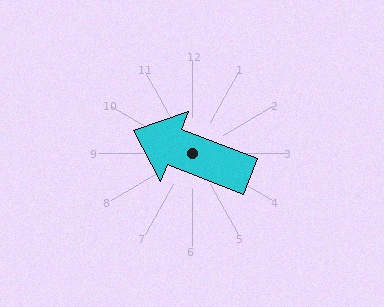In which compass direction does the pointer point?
West.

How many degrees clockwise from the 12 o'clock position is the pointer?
Approximately 292 degrees.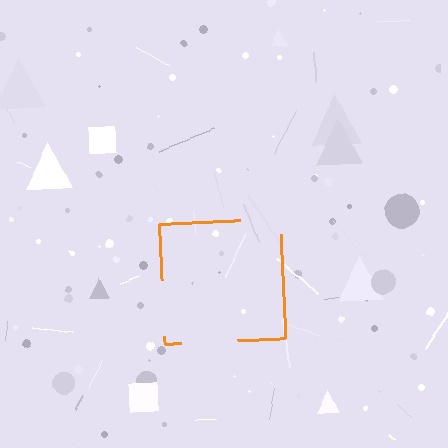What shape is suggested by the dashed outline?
The dashed outline suggests a square.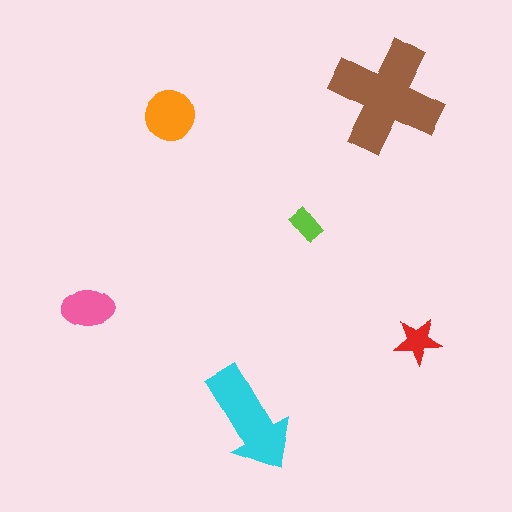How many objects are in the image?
There are 6 objects in the image.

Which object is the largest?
The brown cross.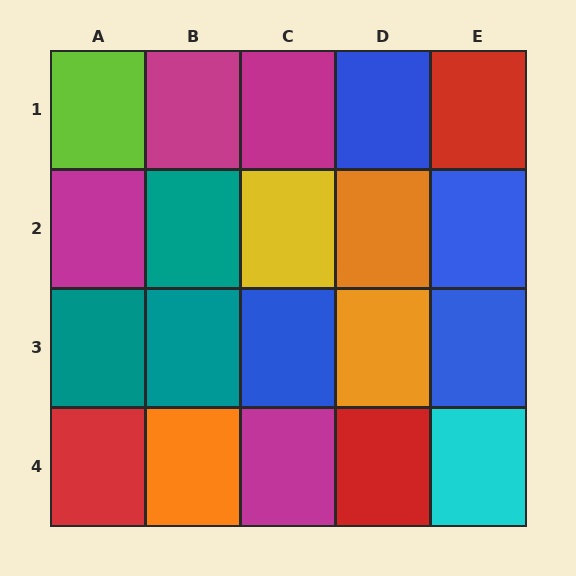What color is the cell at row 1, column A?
Lime.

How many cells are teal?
3 cells are teal.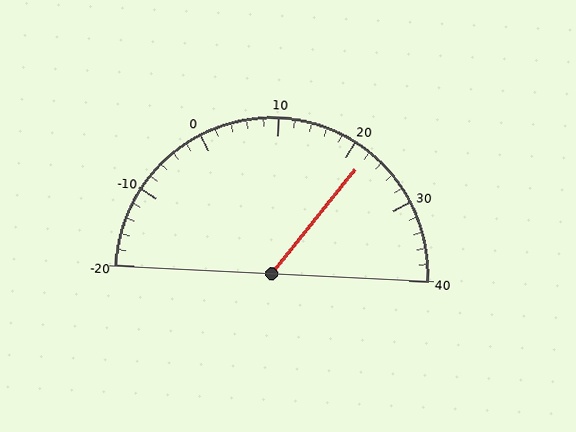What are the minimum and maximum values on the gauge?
The gauge ranges from -20 to 40.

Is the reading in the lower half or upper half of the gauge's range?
The reading is in the upper half of the range (-20 to 40).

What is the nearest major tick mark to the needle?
The nearest major tick mark is 20.